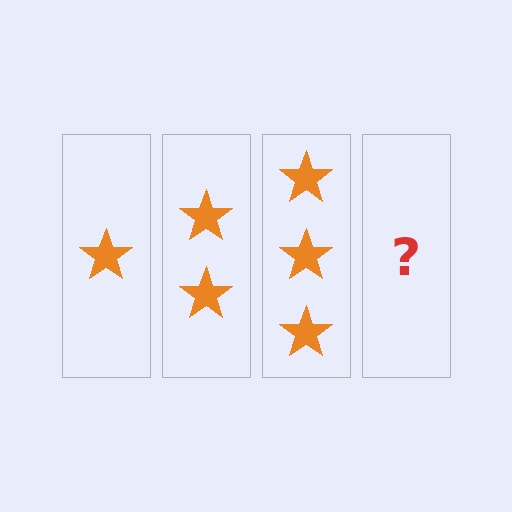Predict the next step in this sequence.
The next step is 4 stars.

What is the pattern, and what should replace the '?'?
The pattern is that each step adds one more star. The '?' should be 4 stars.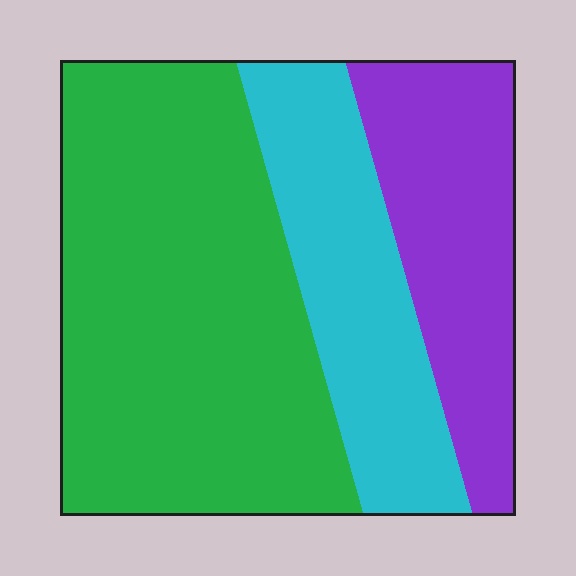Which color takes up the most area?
Green, at roughly 55%.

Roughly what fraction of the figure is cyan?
Cyan takes up about one quarter (1/4) of the figure.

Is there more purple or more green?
Green.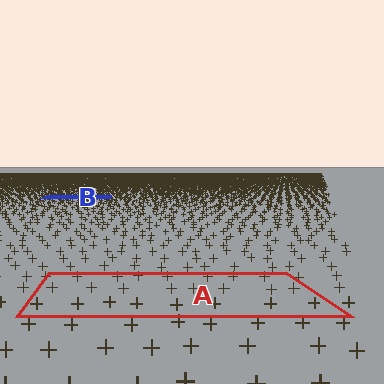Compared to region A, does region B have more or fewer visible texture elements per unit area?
Region B has more texture elements per unit area — they are packed more densely because it is farther away.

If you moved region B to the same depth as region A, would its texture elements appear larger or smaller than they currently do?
They would appear larger. At a closer depth, the same texture elements are projected at a bigger on-screen size.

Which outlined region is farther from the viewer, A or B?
Region B is farther from the viewer — the texture elements inside it appear smaller and more densely packed.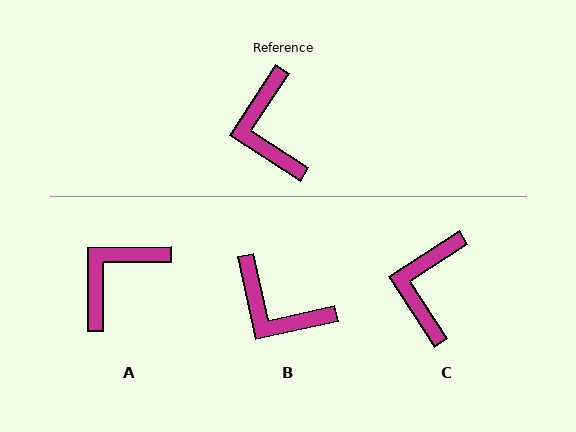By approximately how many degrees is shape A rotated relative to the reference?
Approximately 57 degrees clockwise.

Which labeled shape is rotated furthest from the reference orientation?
A, about 57 degrees away.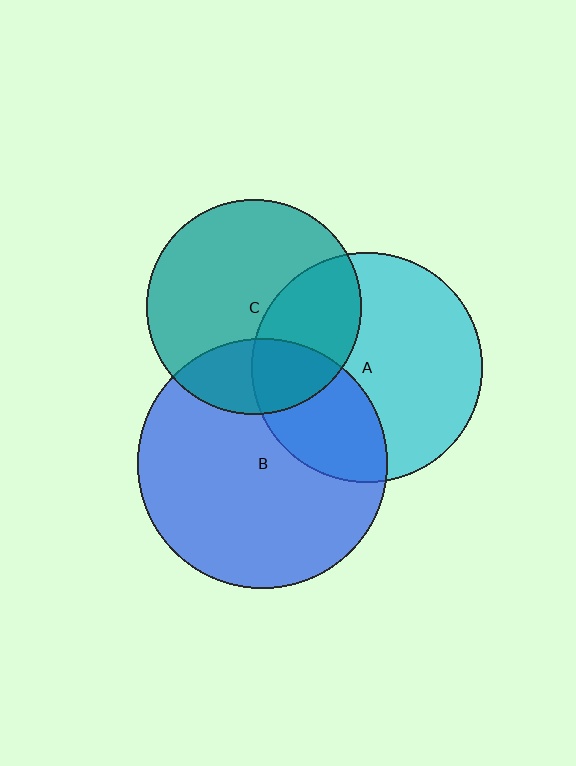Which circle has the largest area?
Circle B (blue).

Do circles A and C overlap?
Yes.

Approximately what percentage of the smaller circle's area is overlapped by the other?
Approximately 35%.